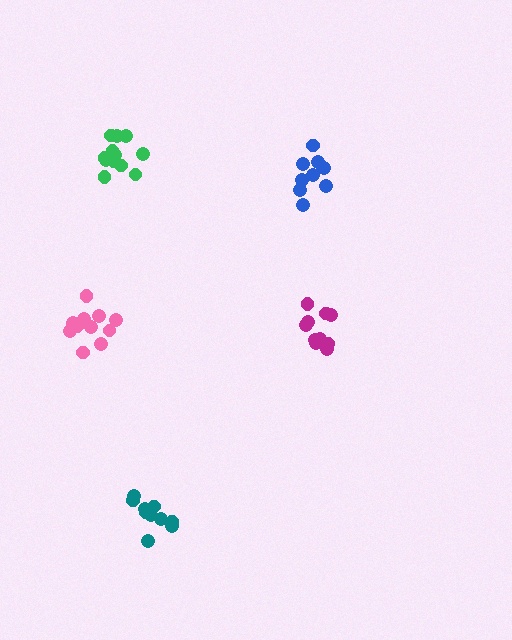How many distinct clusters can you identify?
There are 5 distinct clusters.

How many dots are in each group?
Group 1: 10 dots, Group 2: 9 dots, Group 3: 11 dots, Group 4: 13 dots, Group 5: 11 dots (54 total).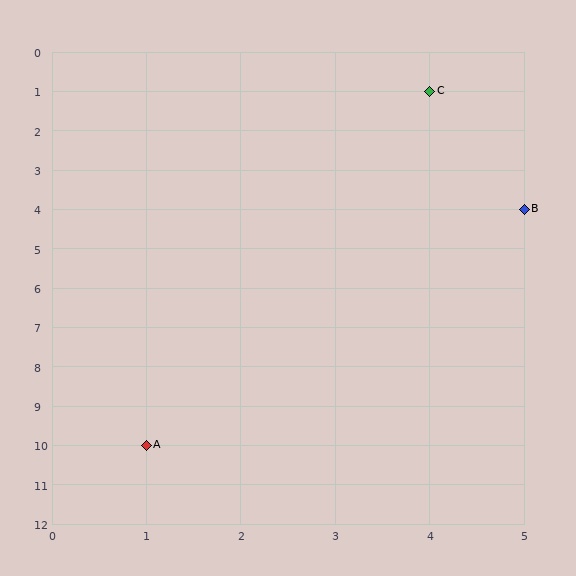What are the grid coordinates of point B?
Point B is at grid coordinates (5, 4).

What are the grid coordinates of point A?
Point A is at grid coordinates (1, 10).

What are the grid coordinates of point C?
Point C is at grid coordinates (4, 1).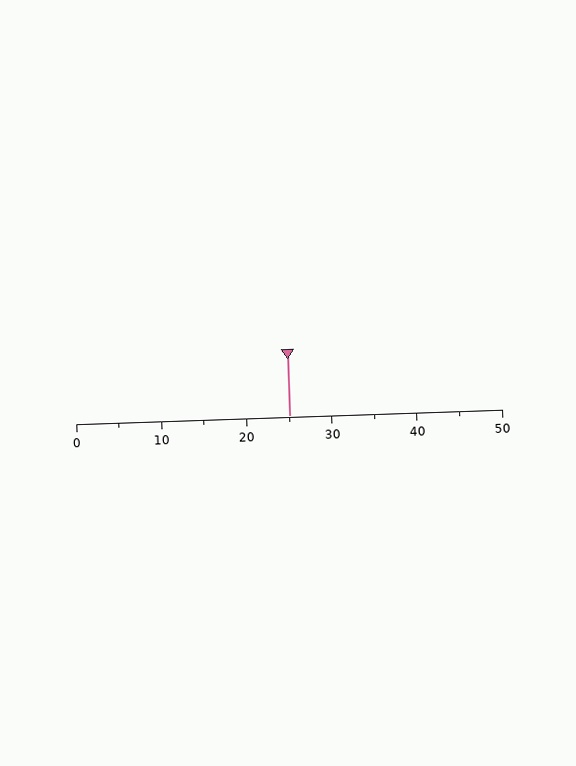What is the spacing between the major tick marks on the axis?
The major ticks are spaced 10 apart.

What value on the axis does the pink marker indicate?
The marker indicates approximately 25.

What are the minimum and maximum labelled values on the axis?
The axis runs from 0 to 50.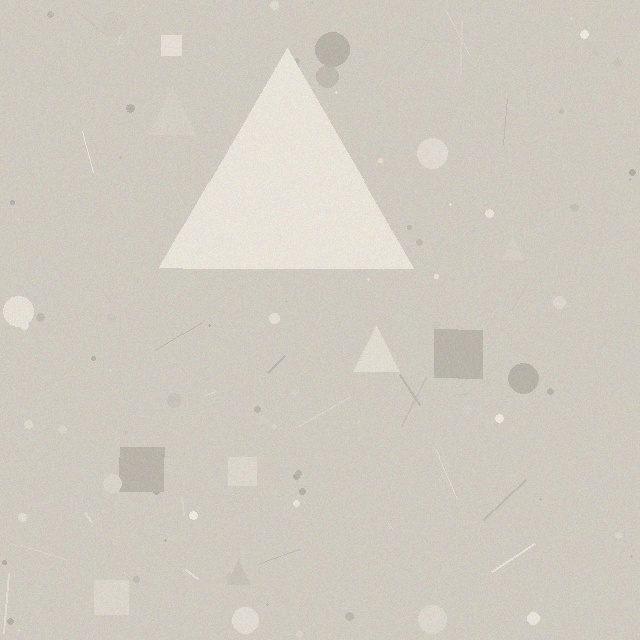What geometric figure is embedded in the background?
A triangle is embedded in the background.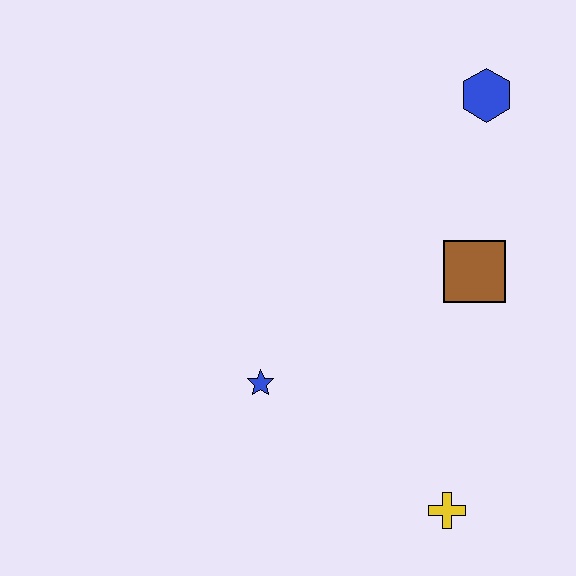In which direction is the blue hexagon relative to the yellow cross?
The blue hexagon is above the yellow cross.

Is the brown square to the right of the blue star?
Yes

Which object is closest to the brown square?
The blue hexagon is closest to the brown square.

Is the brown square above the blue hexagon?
No